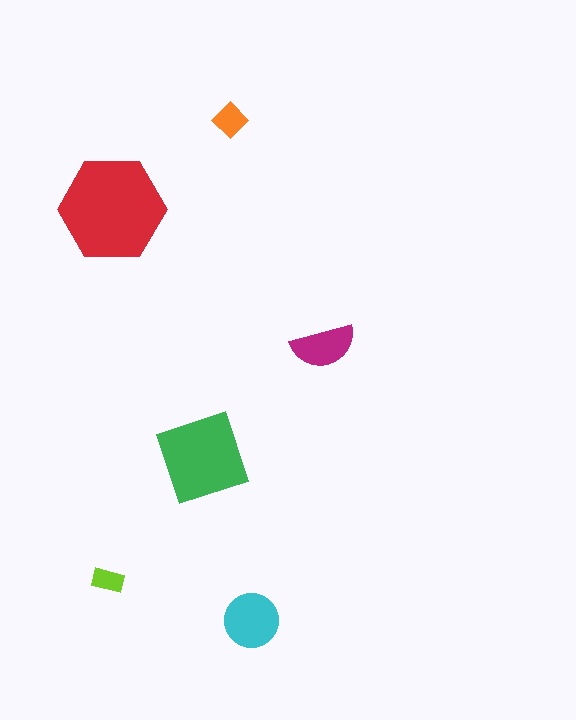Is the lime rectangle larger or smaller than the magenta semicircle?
Smaller.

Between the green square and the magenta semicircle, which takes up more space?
The green square.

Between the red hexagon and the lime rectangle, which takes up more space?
The red hexagon.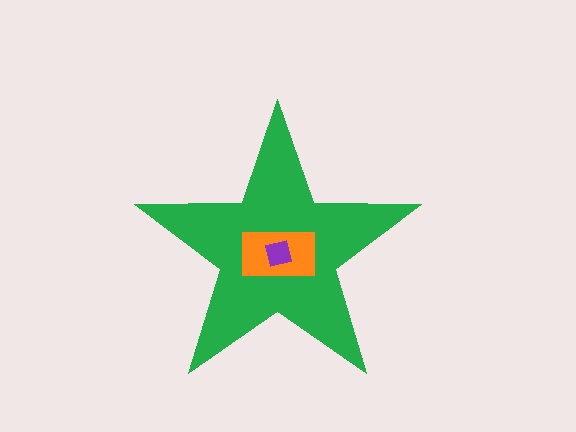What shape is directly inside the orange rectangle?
The purple square.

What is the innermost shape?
The purple square.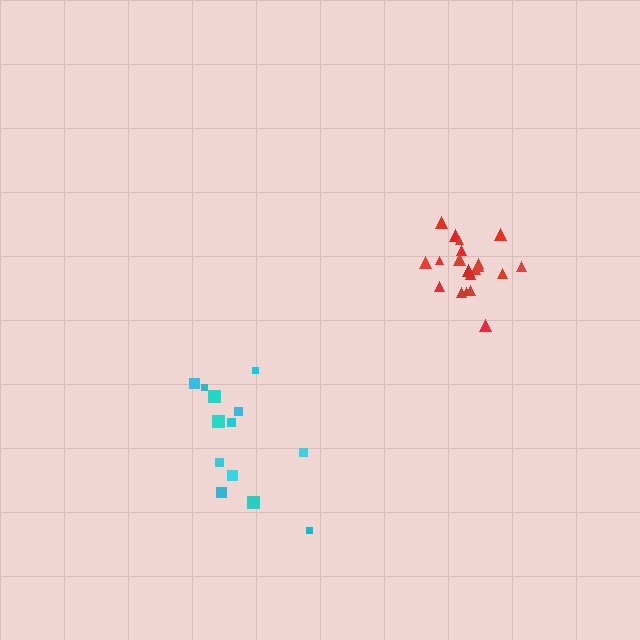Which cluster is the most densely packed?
Red.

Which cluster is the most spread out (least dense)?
Cyan.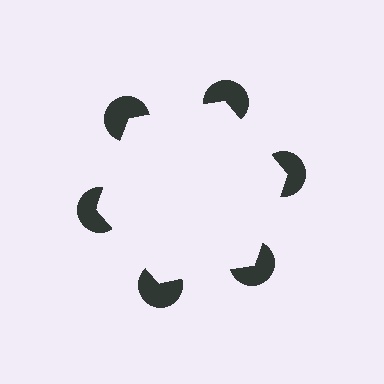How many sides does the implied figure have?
6 sides.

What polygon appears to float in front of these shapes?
An illusory hexagon — its edges are inferred from the aligned wedge cuts in the pac-man discs, not physically drawn.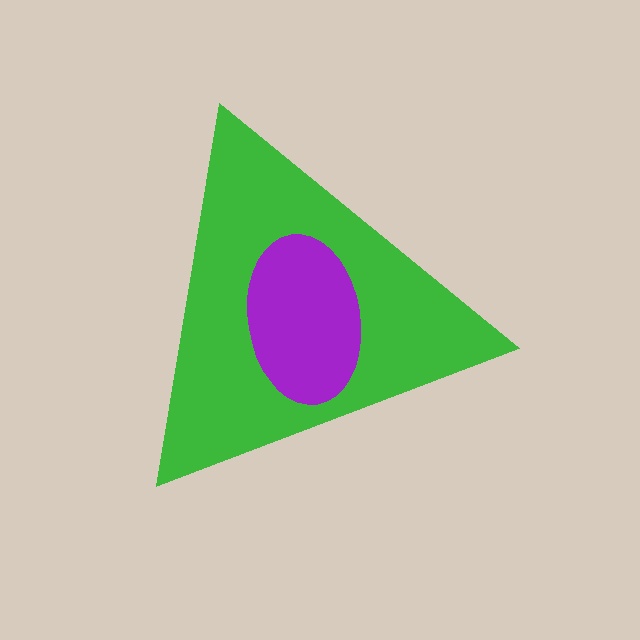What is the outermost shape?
The green triangle.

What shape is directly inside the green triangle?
The purple ellipse.